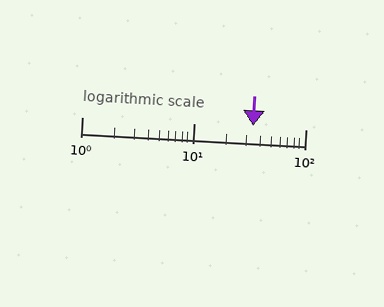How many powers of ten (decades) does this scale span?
The scale spans 2 decades, from 1 to 100.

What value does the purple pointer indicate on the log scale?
The pointer indicates approximately 34.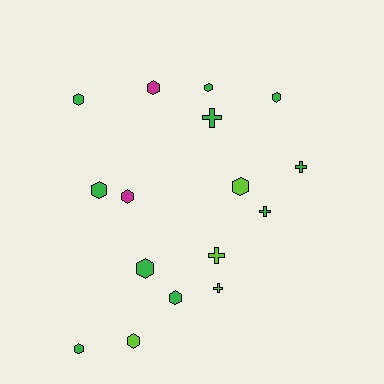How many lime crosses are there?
There are 2 lime crosses.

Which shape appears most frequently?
Hexagon, with 11 objects.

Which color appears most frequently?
Green, with 10 objects.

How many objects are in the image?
There are 16 objects.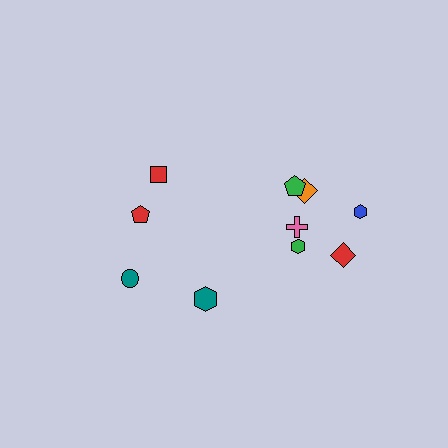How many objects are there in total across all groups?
There are 10 objects.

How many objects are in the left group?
There are 4 objects.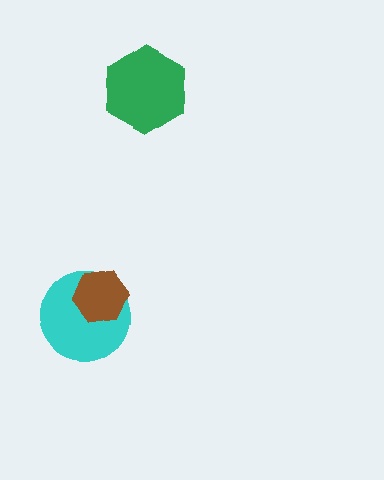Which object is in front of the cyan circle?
The brown hexagon is in front of the cyan circle.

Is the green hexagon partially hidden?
No, no other shape covers it.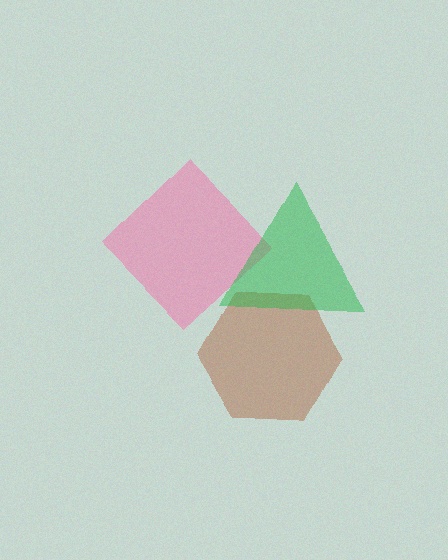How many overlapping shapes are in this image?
There are 3 overlapping shapes in the image.